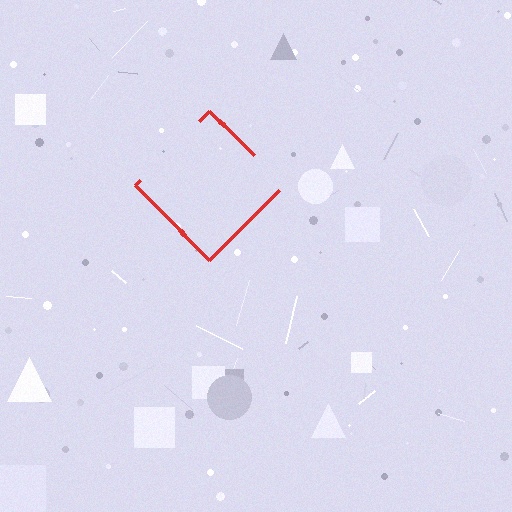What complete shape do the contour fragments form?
The contour fragments form a diamond.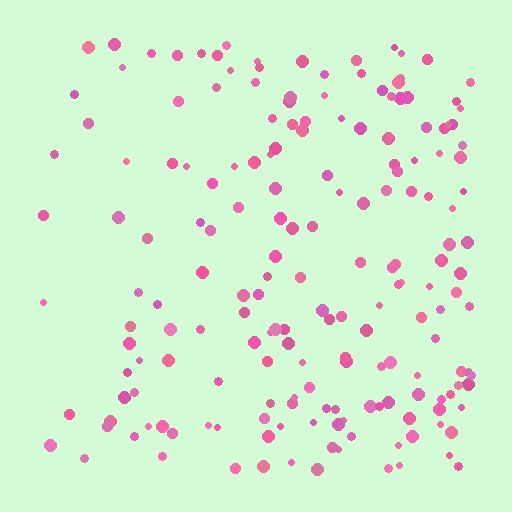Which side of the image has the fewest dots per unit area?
The left.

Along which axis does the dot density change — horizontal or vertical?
Horizontal.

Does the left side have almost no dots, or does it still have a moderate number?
Still a moderate number, just noticeably fewer than the right.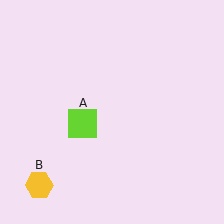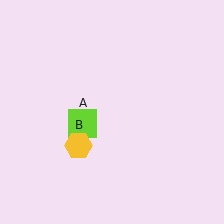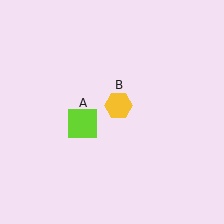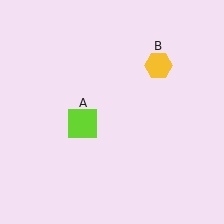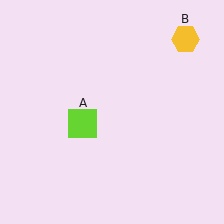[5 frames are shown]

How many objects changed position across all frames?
1 object changed position: yellow hexagon (object B).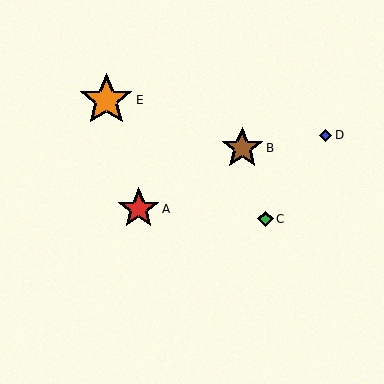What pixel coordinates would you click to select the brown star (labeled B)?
Click at (242, 148) to select the brown star B.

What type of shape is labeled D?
Shape D is a blue diamond.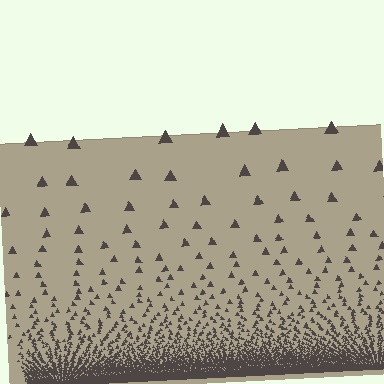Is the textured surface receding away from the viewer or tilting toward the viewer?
The surface appears to tilt toward the viewer. Texture elements get larger and sparser toward the top.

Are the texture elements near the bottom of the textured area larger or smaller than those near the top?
Smaller. The gradient is inverted — elements near the bottom are smaller and denser.